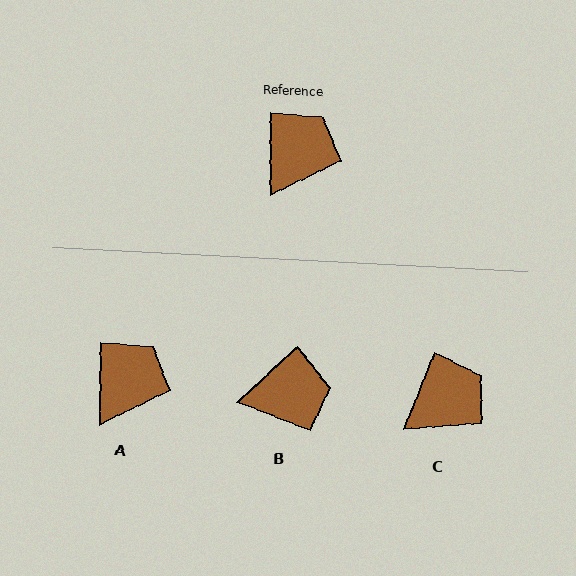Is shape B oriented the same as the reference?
No, it is off by about 47 degrees.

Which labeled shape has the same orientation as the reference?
A.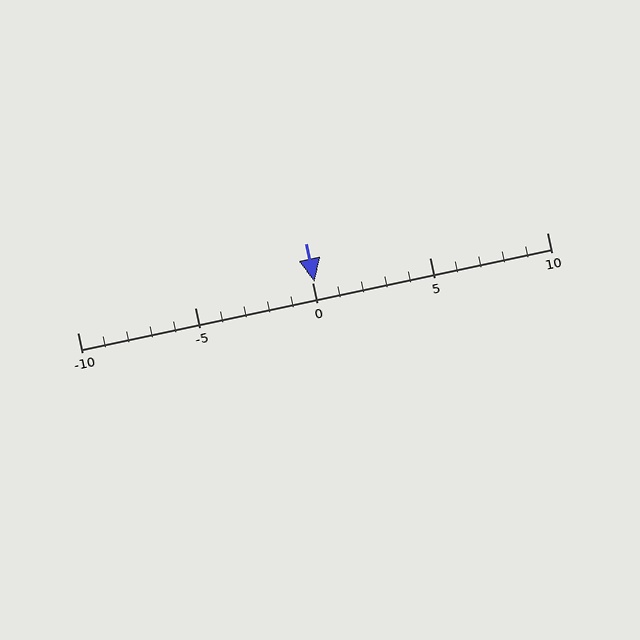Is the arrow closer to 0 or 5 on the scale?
The arrow is closer to 0.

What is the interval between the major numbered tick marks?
The major tick marks are spaced 5 units apart.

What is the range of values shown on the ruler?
The ruler shows values from -10 to 10.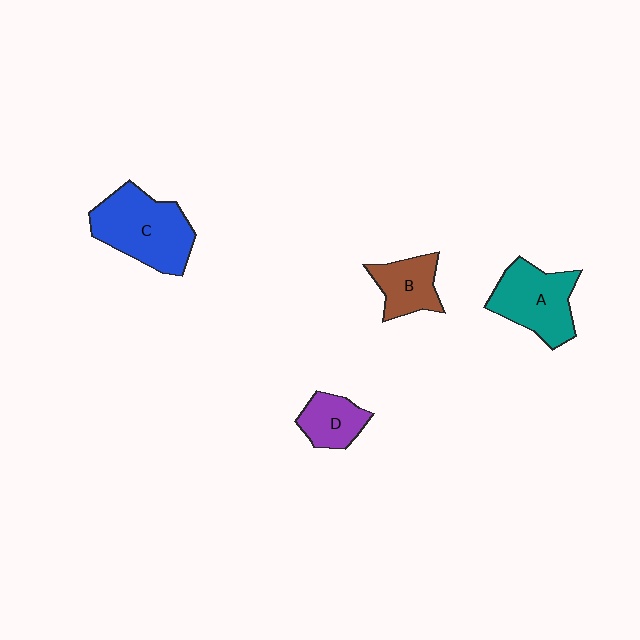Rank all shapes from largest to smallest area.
From largest to smallest: C (blue), A (teal), B (brown), D (purple).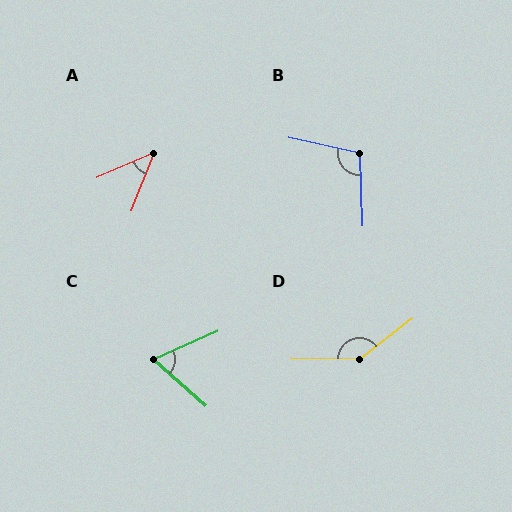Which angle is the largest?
D, at approximately 142 degrees.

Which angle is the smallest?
A, at approximately 45 degrees.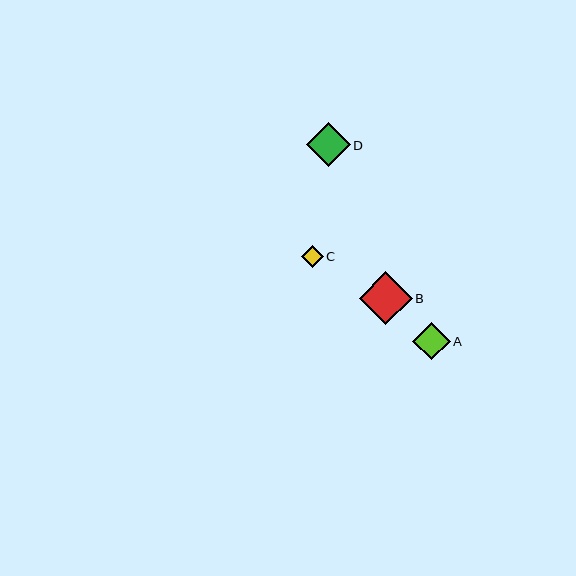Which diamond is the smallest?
Diamond C is the smallest with a size of approximately 22 pixels.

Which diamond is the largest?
Diamond B is the largest with a size of approximately 53 pixels.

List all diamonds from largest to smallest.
From largest to smallest: B, D, A, C.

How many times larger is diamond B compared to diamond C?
Diamond B is approximately 2.4 times the size of diamond C.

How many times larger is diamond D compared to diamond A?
Diamond D is approximately 1.2 times the size of diamond A.